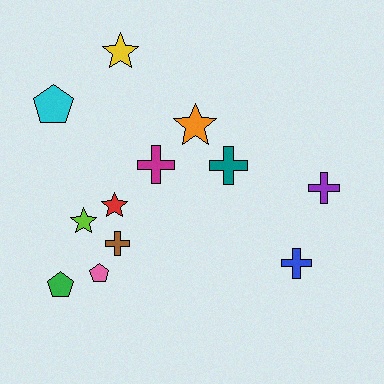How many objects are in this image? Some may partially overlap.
There are 12 objects.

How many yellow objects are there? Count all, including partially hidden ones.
There is 1 yellow object.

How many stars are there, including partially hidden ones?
There are 4 stars.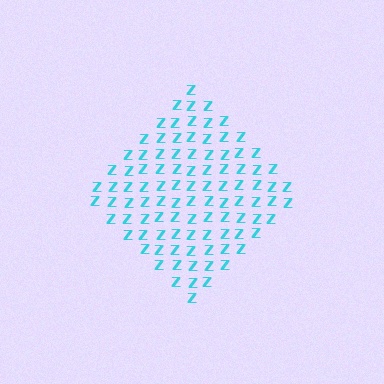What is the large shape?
The large shape is a diamond.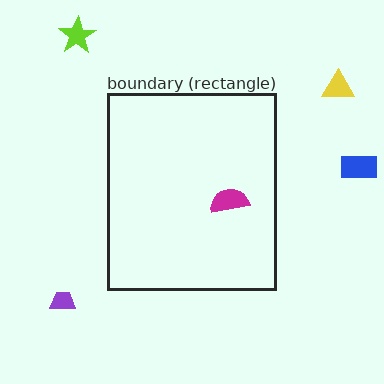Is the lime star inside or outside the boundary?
Outside.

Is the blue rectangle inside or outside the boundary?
Outside.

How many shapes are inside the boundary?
1 inside, 4 outside.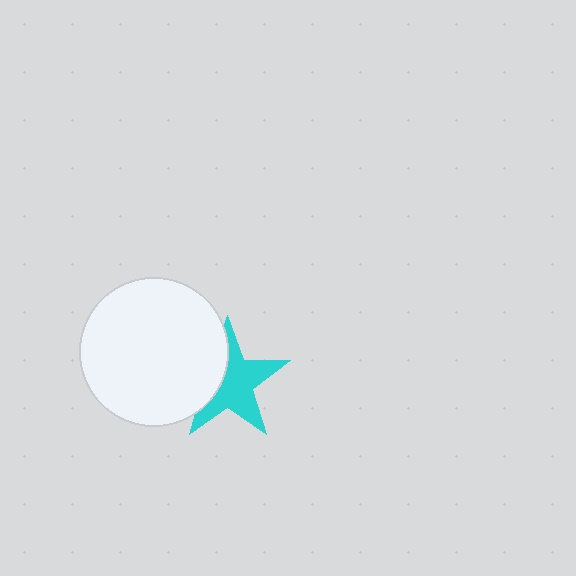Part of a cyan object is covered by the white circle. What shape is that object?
It is a star.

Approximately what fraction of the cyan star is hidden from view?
Roughly 35% of the cyan star is hidden behind the white circle.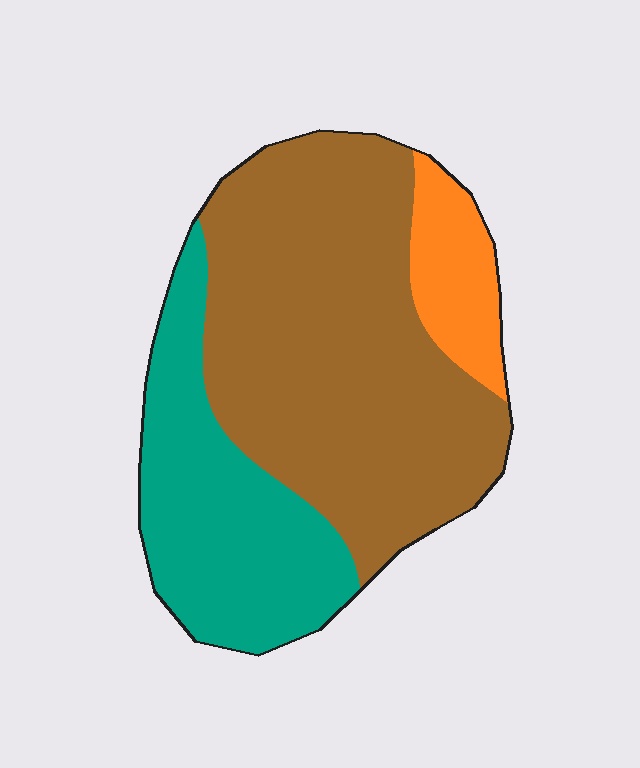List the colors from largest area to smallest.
From largest to smallest: brown, teal, orange.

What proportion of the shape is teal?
Teal takes up about one third (1/3) of the shape.